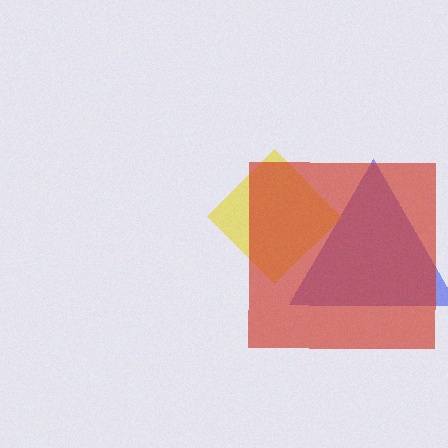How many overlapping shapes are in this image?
There are 3 overlapping shapes in the image.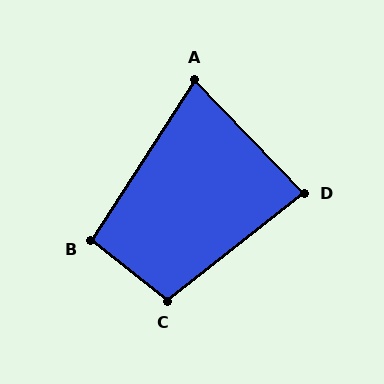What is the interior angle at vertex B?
Approximately 96 degrees (obtuse).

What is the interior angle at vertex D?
Approximately 84 degrees (acute).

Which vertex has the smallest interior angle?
A, at approximately 77 degrees.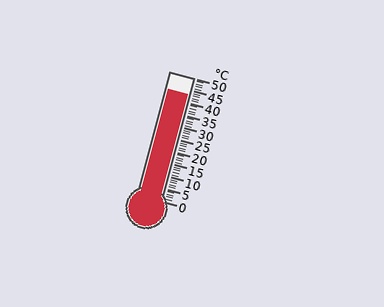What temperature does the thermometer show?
The thermometer shows approximately 43°C.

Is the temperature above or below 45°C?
The temperature is below 45°C.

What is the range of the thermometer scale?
The thermometer scale ranges from 0°C to 50°C.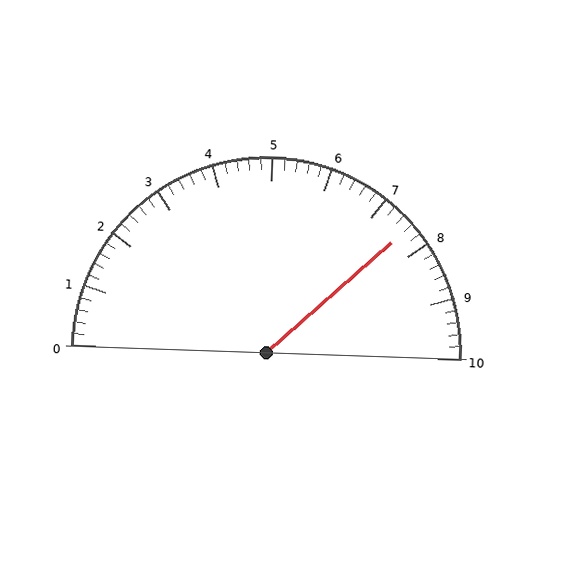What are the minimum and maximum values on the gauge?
The gauge ranges from 0 to 10.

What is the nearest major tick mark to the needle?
The nearest major tick mark is 8.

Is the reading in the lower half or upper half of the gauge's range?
The reading is in the upper half of the range (0 to 10).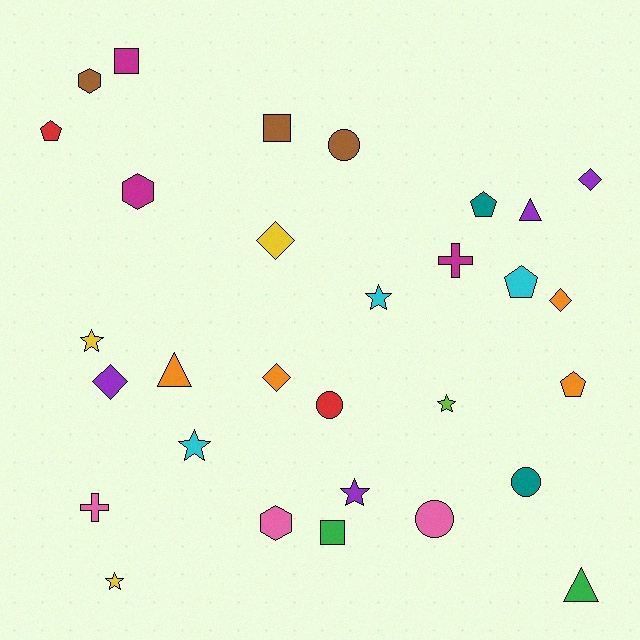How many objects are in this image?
There are 30 objects.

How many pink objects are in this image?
There are 3 pink objects.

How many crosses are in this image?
There are 2 crosses.